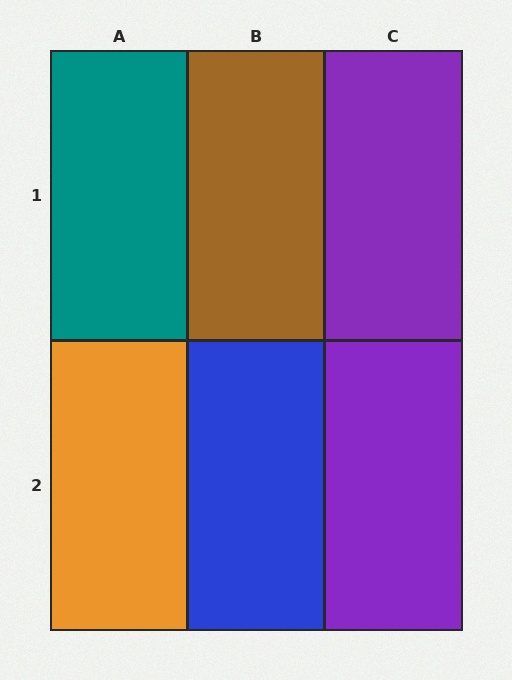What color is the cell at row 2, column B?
Blue.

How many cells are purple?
2 cells are purple.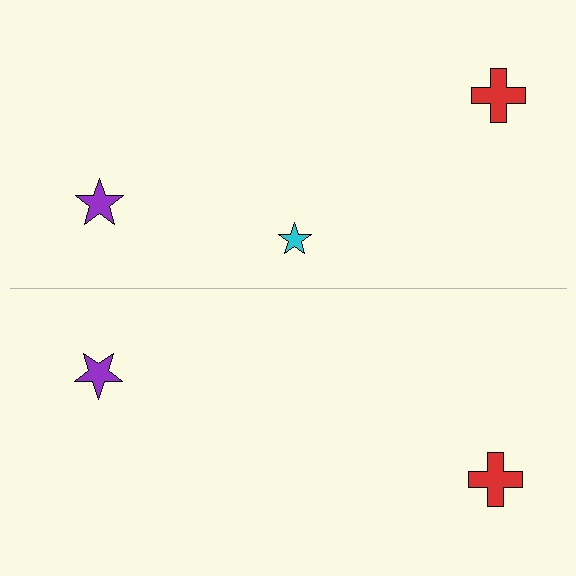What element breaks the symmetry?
A cyan star is missing from the bottom side.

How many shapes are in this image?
There are 5 shapes in this image.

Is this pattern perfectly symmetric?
No, the pattern is not perfectly symmetric. A cyan star is missing from the bottom side.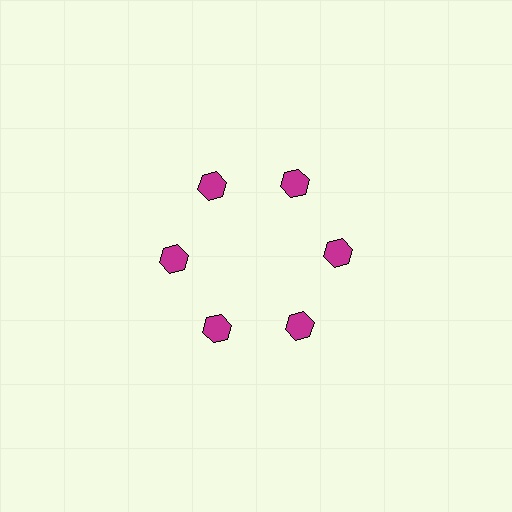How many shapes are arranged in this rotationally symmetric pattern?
There are 6 shapes, arranged in 6 groups of 1.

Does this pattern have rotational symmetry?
Yes, this pattern has 6-fold rotational symmetry. It looks the same after rotating 60 degrees around the center.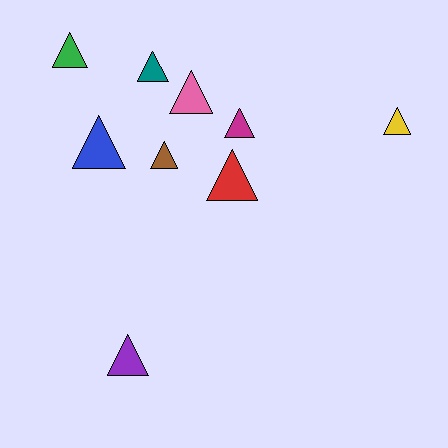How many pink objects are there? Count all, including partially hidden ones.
There is 1 pink object.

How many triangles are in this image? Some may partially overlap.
There are 9 triangles.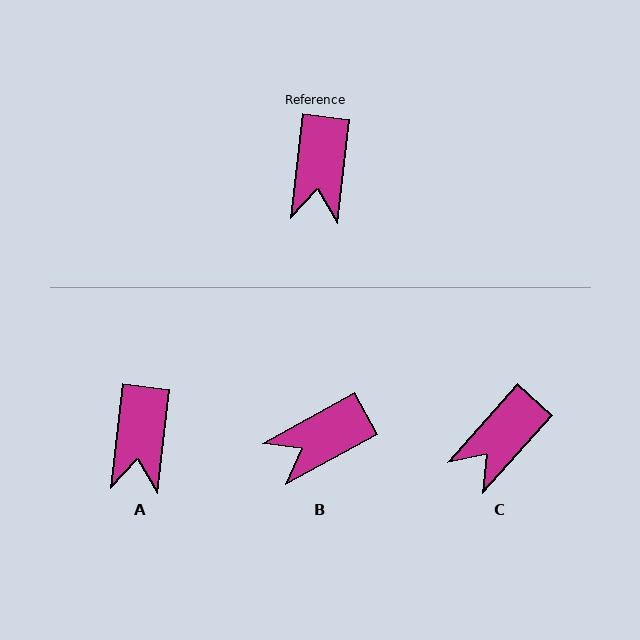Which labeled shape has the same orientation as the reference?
A.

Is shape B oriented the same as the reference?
No, it is off by about 55 degrees.